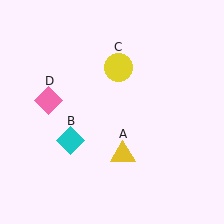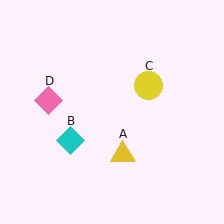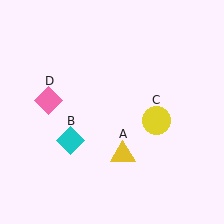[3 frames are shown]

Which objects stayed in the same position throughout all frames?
Yellow triangle (object A) and cyan diamond (object B) and pink diamond (object D) remained stationary.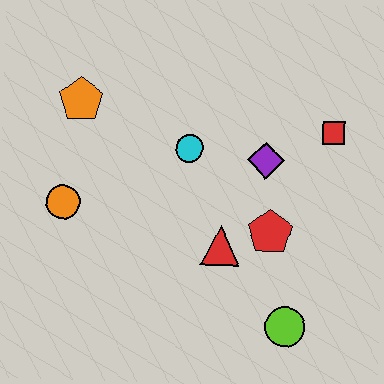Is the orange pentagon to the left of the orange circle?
No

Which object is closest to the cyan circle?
The purple diamond is closest to the cyan circle.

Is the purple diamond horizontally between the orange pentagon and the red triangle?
No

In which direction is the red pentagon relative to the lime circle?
The red pentagon is above the lime circle.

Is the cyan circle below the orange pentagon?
Yes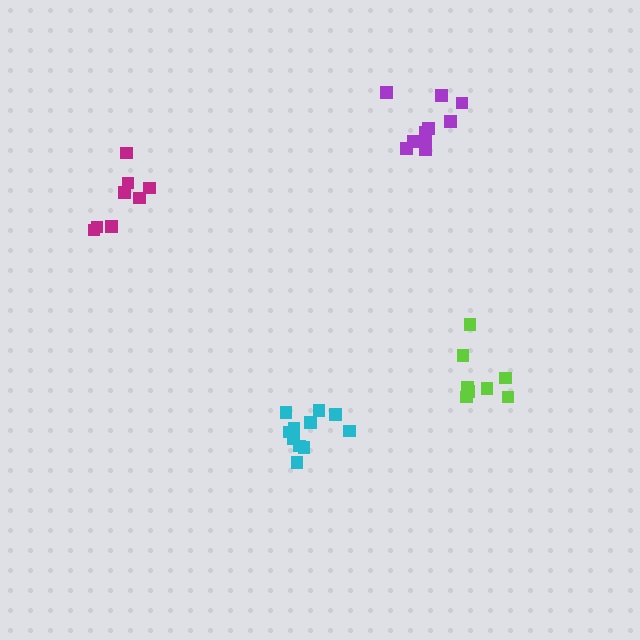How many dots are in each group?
Group 1: 8 dots, Group 2: 8 dots, Group 3: 11 dots, Group 4: 10 dots (37 total).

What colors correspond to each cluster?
The clusters are colored: lime, magenta, cyan, purple.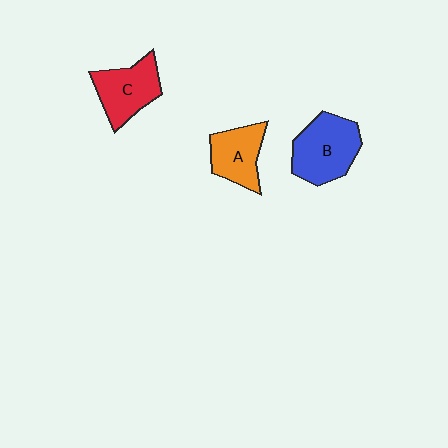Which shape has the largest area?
Shape B (blue).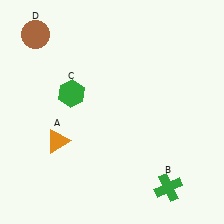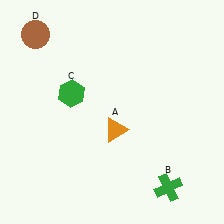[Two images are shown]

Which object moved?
The orange triangle (A) moved right.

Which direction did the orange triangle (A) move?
The orange triangle (A) moved right.